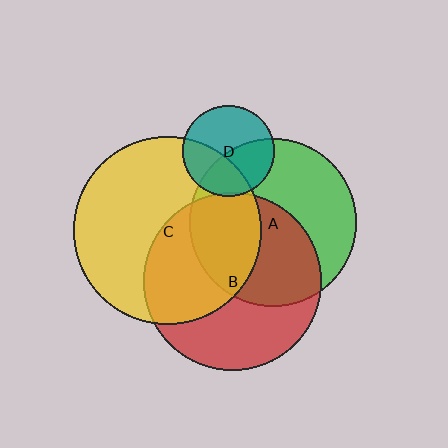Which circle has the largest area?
Circle C (yellow).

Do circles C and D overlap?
Yes.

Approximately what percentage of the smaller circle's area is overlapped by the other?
Approximately 35%.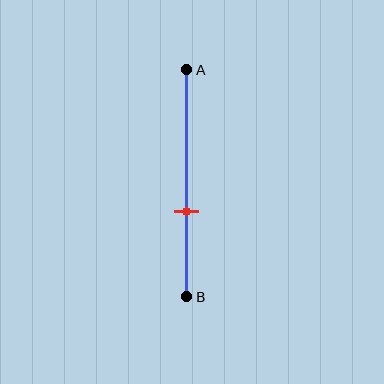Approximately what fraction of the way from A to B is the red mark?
The red mark is approximately 65% of the way from A to B.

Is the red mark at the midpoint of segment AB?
No, the mark is at about 65% from A, not at the 50% midpoint.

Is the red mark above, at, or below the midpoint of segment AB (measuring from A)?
The red mark is below the midpoint of segment AB.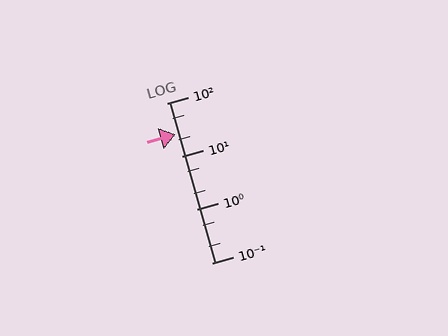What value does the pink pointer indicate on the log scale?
The pointer indicates approximately 26.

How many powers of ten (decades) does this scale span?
The scale spans 3 decades, from 0.1 to 100.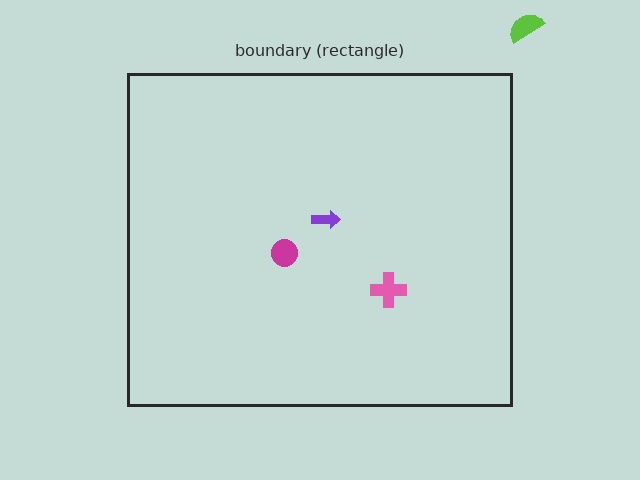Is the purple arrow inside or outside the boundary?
Inside.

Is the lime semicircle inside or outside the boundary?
Outside.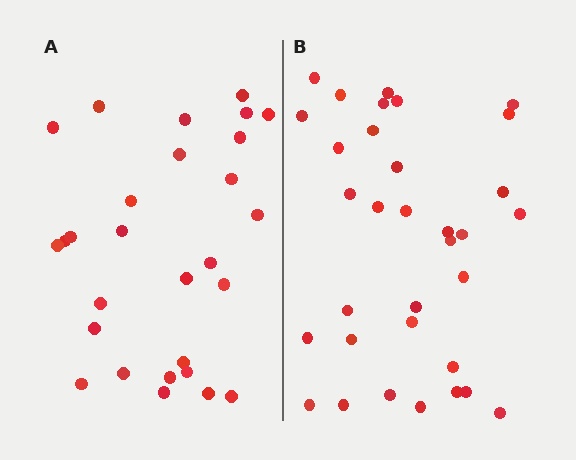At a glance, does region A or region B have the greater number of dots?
Region B (the right region) has more dots.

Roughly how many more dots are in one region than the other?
Region B has about 5 more dots than region A.